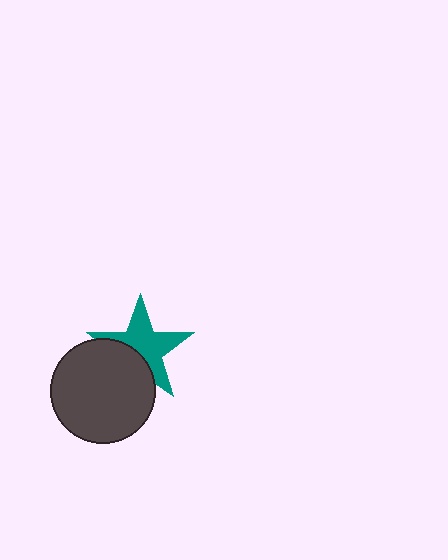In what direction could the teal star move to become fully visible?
The teal star could move toward the upper-right. That would shift it out from behind the dark gray circle entirely.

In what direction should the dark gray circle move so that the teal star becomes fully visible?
The dark gray circle should move toward the lower-left. That is the shortest direction to clear the overlap and leave the teal star fully visible.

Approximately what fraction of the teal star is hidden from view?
Roughly 36% of the teal star is hidden behind the dark gray circle.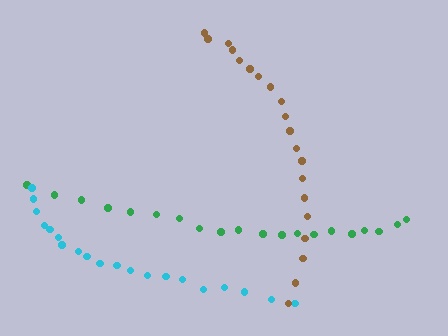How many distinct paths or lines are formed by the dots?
There are 3 distinct paths.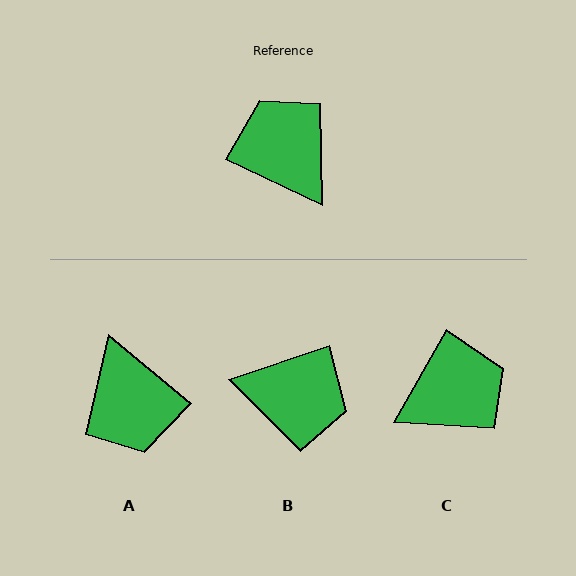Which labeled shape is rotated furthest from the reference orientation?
A, about 166 degrees away.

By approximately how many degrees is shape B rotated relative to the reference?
Approximately 136 degrees clockwise.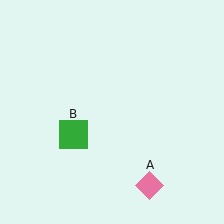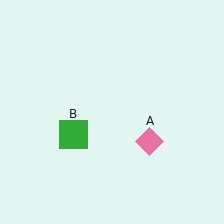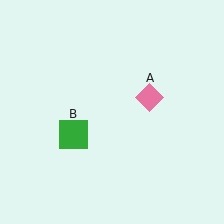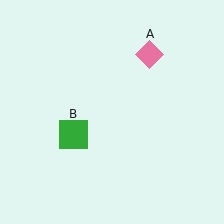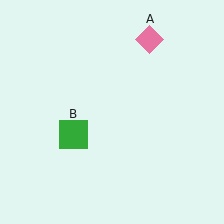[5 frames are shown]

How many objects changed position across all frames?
1 object changed position: pink diamond (object A).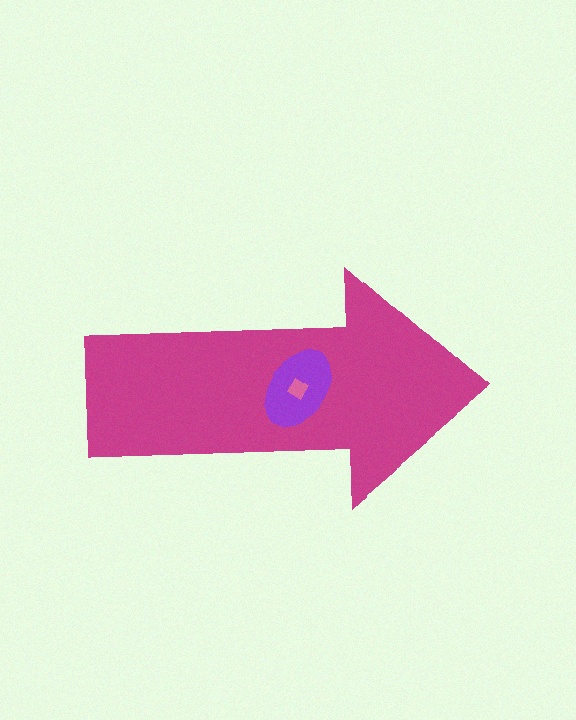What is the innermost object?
The pink diamond.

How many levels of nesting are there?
3.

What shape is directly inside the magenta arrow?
The purple ellipse.